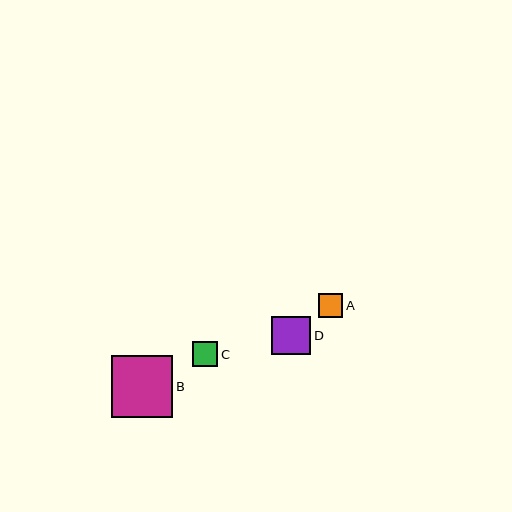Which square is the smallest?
Square A is the smallest with a size of approximately 24 pixels.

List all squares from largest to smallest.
From largest to smallest: B, D, C, A.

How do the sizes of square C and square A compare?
Square C and square A are approximately the same size.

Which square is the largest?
Square B is the largest with a size of approximately 61 pixels.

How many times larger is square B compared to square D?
Square B is approximately 1.6 times the size of square D.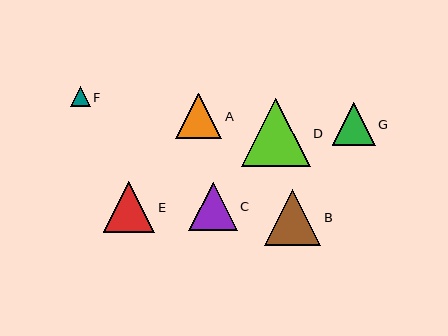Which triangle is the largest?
Triangle D is the largest with a size of approximately 68 pixels.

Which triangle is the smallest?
Triangle F is the smallest with a size of approximately 20 pixels.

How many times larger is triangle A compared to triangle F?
Triangle A is approximately 2.3 times the size of triangle F.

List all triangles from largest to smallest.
From largest to smallest: D, B, E, C, A, G, F.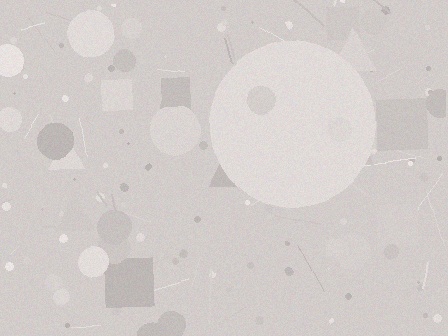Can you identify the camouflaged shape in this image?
The camouflaged shape is a circle.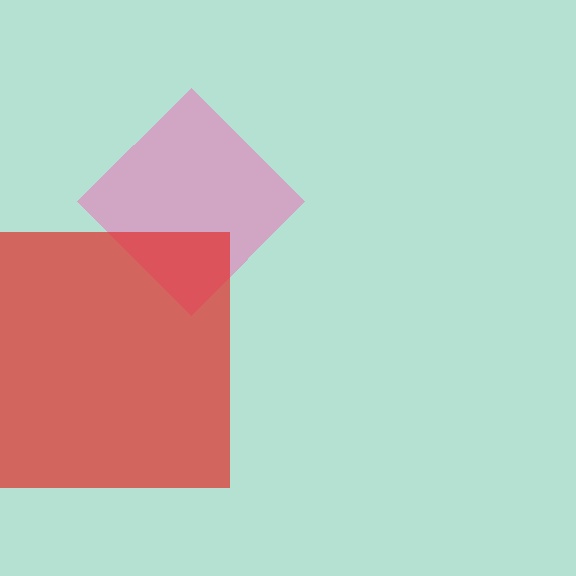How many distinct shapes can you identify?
There are 2 distinct shapes: a pink diamond, a red square.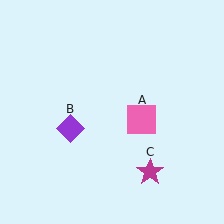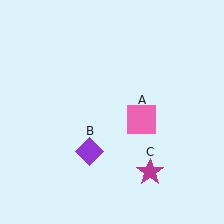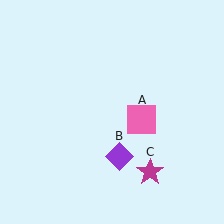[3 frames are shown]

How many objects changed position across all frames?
1 object changed position: purple diamond (object B).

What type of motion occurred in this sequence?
The purple diamond (object B) rotated counterclockwise around the center of the scene.